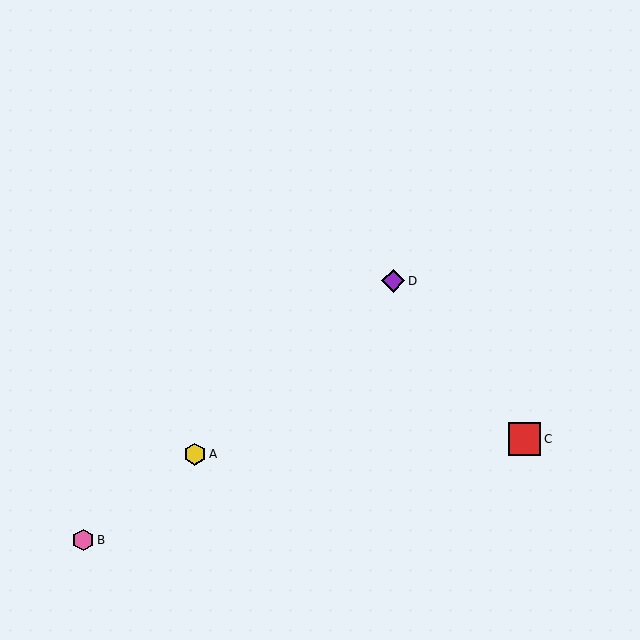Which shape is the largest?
The red square (labeled C) is the largest.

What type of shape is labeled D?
Shape D is a purple diamond.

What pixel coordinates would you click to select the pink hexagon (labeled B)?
Click at (83, 540) to select the pink hexagon B.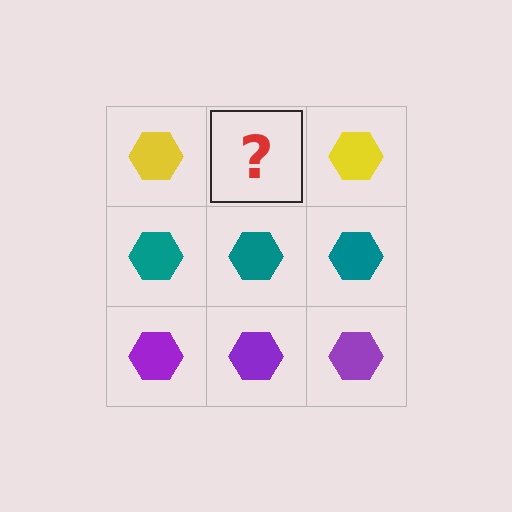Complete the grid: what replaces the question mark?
The question mark should be replaced with a yellow hexagon.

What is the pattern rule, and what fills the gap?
The rule is that each row has a consistent color. The gap should be filled with a yellow hexagon.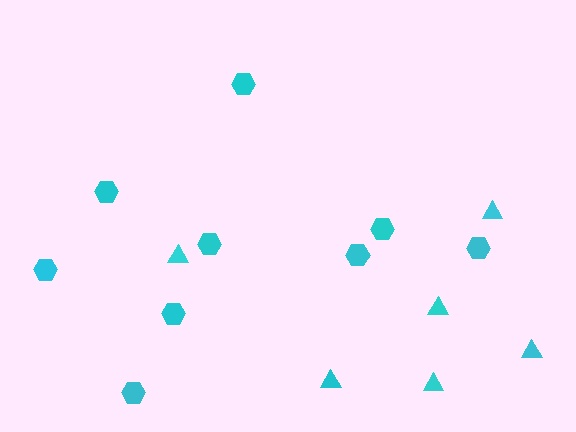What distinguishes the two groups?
There are 2 groups: one group of hexagons (9) and one group of triangles (6).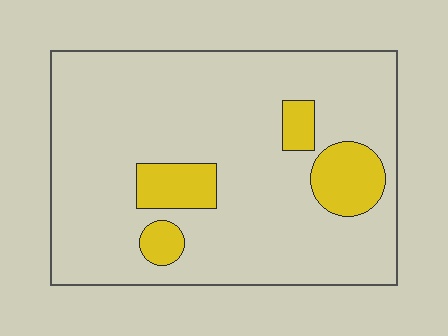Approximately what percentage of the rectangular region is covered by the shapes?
Approximately 15%.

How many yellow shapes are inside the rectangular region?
4.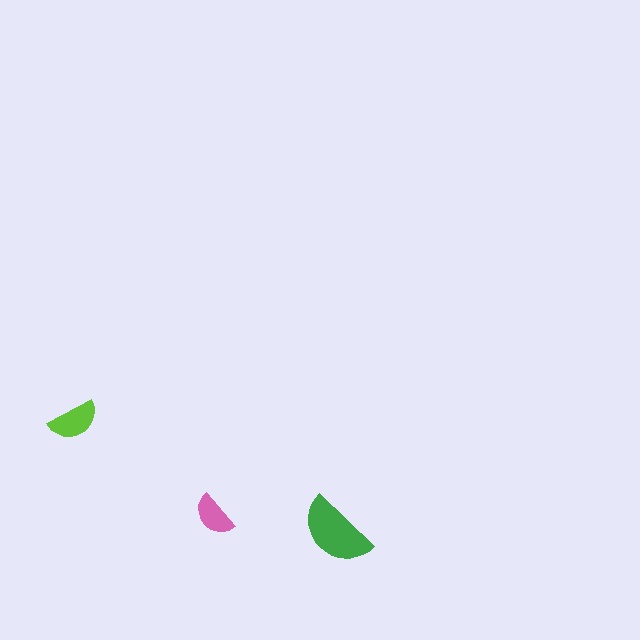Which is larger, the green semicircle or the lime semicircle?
The green one.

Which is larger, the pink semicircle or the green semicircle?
The green one.